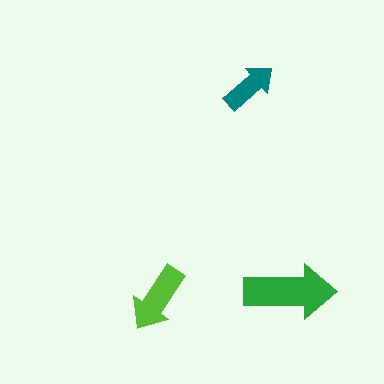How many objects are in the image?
There are 3 objects in the image.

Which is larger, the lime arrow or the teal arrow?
The lime one.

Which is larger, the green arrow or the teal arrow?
The green one.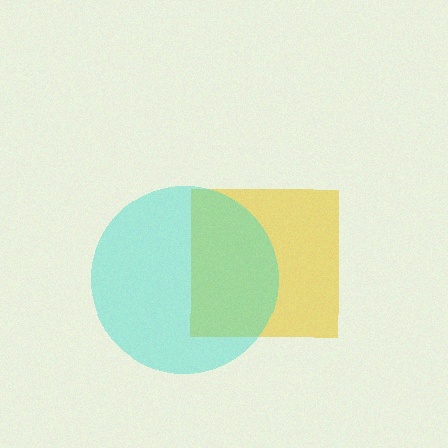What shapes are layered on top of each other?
The layered shapes are: a yellow square, a cyan circle.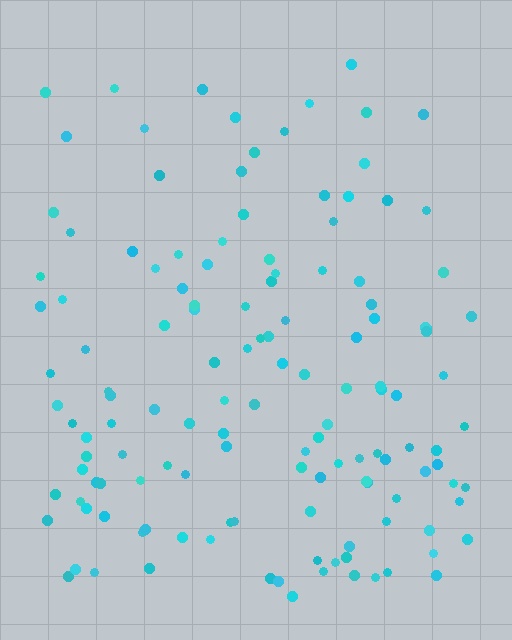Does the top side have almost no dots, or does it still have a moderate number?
Still a moderate number, just noticeably fewer than the bottom.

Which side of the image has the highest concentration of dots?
The bottom.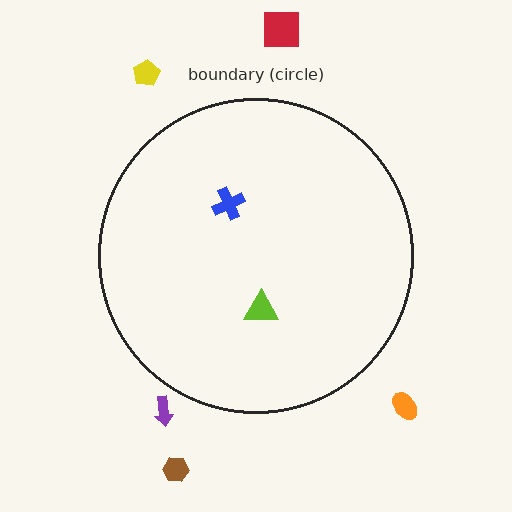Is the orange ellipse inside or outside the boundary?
Outside.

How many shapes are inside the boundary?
2 inside, 5 outside.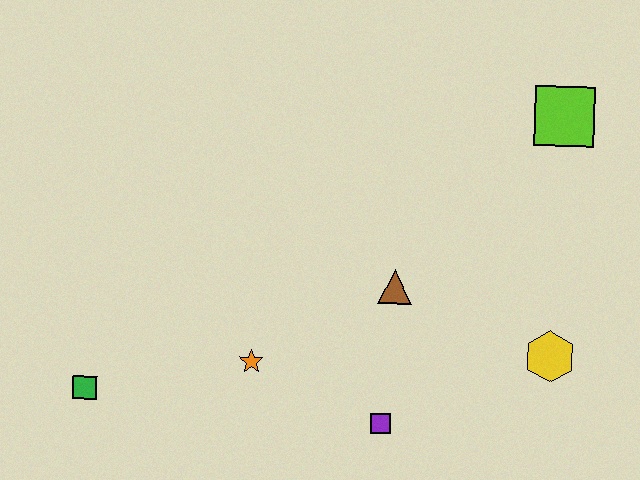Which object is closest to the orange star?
The purple square is closest to the orange star.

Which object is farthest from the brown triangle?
The green square is farthest from the brown triangle.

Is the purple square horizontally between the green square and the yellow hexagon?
Yes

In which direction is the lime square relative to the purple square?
The lime square is above the purple square.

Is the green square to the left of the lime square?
Yes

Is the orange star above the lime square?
No